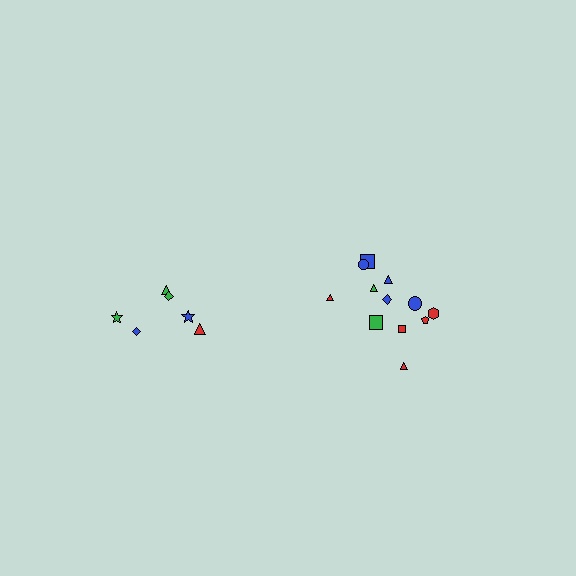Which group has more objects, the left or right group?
The right group.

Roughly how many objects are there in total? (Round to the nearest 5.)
Roughly 20 objects in total.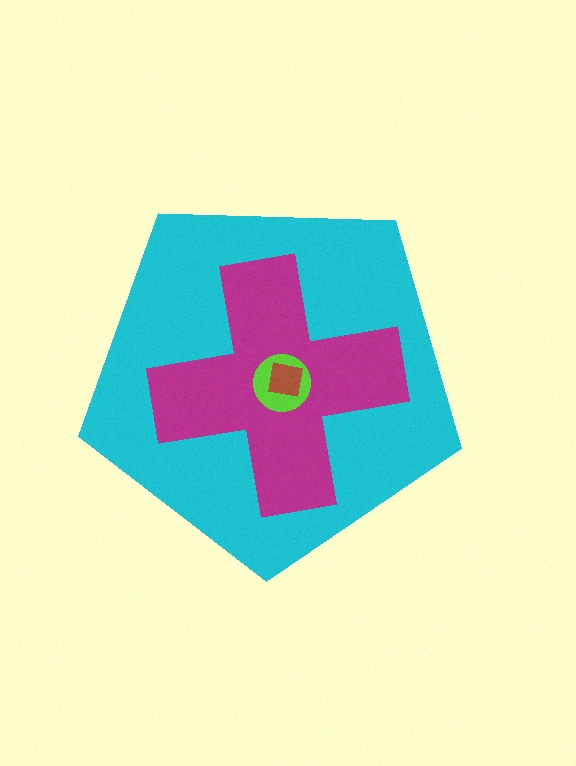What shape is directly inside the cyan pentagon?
The magenta cross.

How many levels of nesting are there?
4.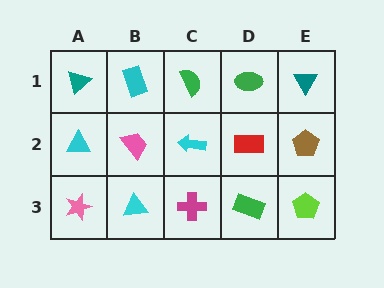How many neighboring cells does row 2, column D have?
4.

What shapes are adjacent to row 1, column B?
A pink trapezoid (row 2, column B), a teal triangle (row 1, column A), a green semicircle (row 1, column C).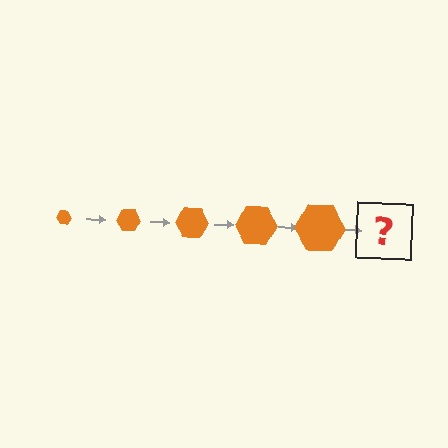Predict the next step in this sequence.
The next step is an orange hexagon, larger than the previous one.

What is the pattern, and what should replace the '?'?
The pattern is that the hexagon gets progressively larger each step. The '?' should be an orange hexagon, larger than the previous one.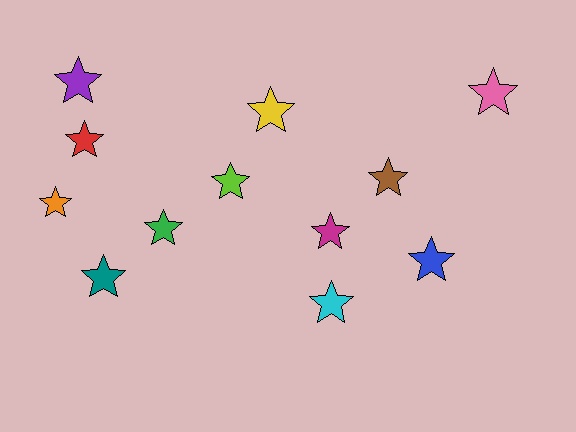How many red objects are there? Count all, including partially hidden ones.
There is 1 red object.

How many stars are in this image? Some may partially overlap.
There are 12 stars.